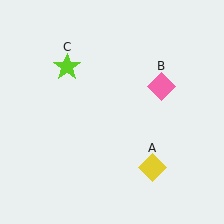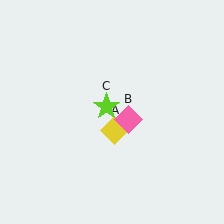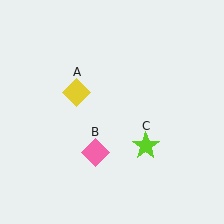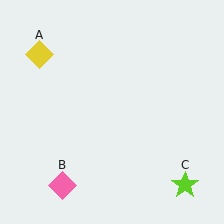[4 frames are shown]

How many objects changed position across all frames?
3 objects changed position: yellow diamond (object A), pink diamond (object B), lime star (object C).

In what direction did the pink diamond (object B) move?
The pink diamond (object B) moved down and to the left.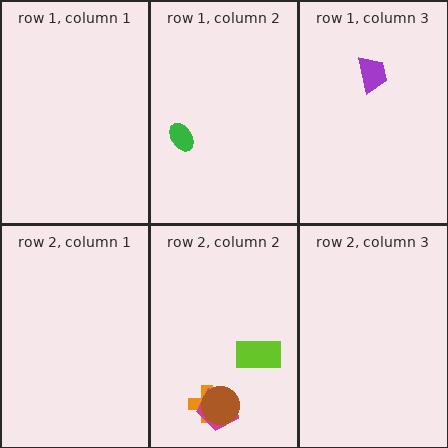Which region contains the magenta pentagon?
The row 2, column 2 region.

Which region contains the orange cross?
The row 2, column 2 region.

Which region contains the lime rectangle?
The row 2, column 2 region.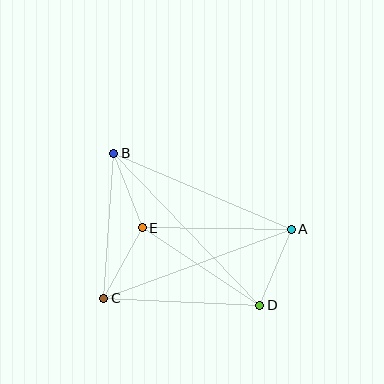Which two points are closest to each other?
Points B and E are closest to each other.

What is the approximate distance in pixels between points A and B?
The distance between A and B is approximately 193 pixels.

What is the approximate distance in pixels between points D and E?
The distance between D and E is approximately 141 pixels.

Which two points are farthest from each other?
Points B and D are farthest from each other.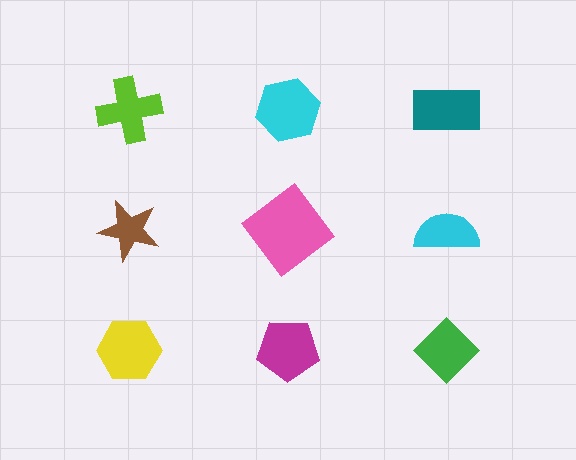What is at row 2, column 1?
A brown star.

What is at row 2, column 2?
A pink diamond.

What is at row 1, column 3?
A teal rectangle.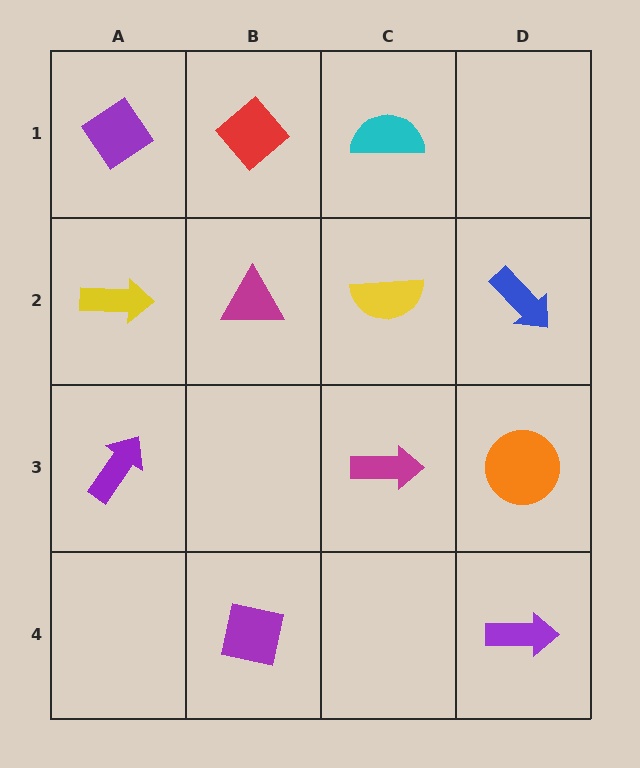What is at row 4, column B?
A purple square.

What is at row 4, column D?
A purple arrow.